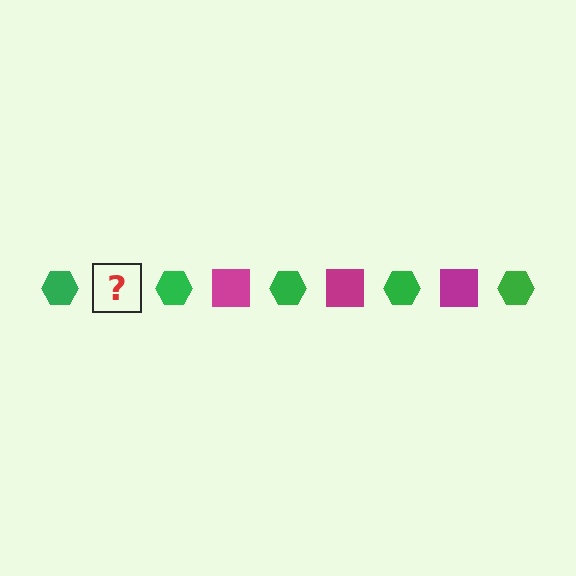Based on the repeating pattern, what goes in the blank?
The blank should be a magenta square.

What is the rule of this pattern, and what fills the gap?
The rule is that the pattern alternates between green hexagon and magenta square. The gap should be filled with a magenta square.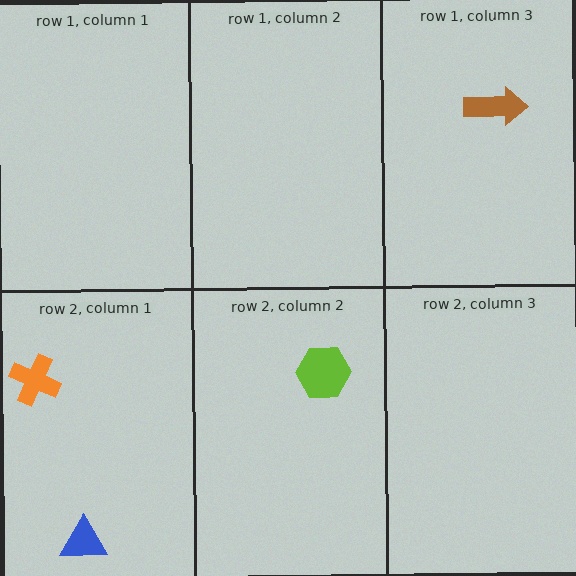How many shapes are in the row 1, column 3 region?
1.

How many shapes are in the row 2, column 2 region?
1.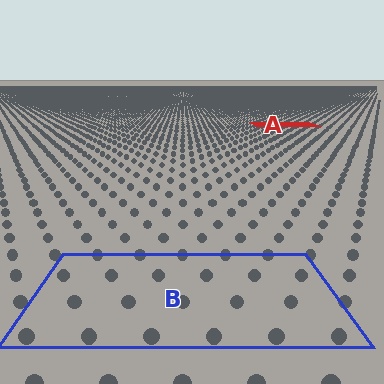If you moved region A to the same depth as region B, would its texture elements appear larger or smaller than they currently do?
They would appear larger. At a closer depth, the same texture elements are projected at a bigger on-screen size.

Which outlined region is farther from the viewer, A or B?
Region A is farther from the viewer — the texture elements inside it appear smaller and more densely packed.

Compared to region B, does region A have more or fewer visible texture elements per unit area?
Region A has more texture elements per unit area — they are packed more densely because it is farther away.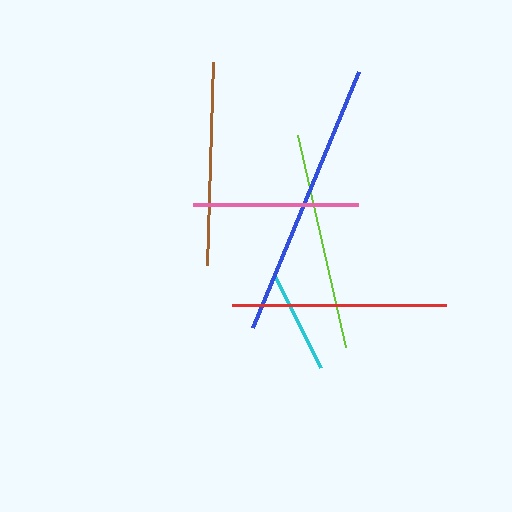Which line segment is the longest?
The blue line is the longest at approximately 278 pixels.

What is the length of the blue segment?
The blue segment is approximately 278 pixels long.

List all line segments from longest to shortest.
From longest to shortest: blue, lime, red, brown, pink, cyan.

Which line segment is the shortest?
The cyan line is the shortest at approximately 103 pixels.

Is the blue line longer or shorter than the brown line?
The blue line is longer than the brown line.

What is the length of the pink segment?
The pink segment is approximately 165 pixels long.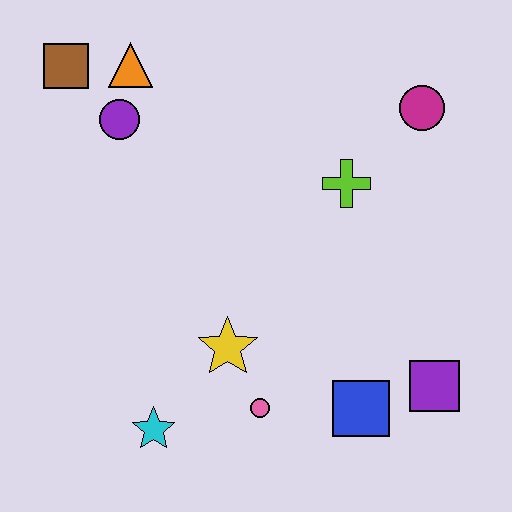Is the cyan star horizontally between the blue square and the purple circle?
Yes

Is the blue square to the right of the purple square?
No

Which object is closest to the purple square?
The blue square is closest to the purple square.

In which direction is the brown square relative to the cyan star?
The brown square is above the cyan star.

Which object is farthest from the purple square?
The brown square is farthest from the purple square.